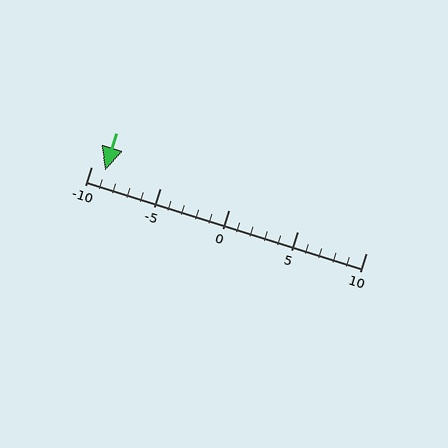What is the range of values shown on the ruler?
The ruler shows values from -10 to 10.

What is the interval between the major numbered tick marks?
The major tick marks are spaced 5 units apart.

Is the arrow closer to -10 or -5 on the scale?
The arrow is closer to -10.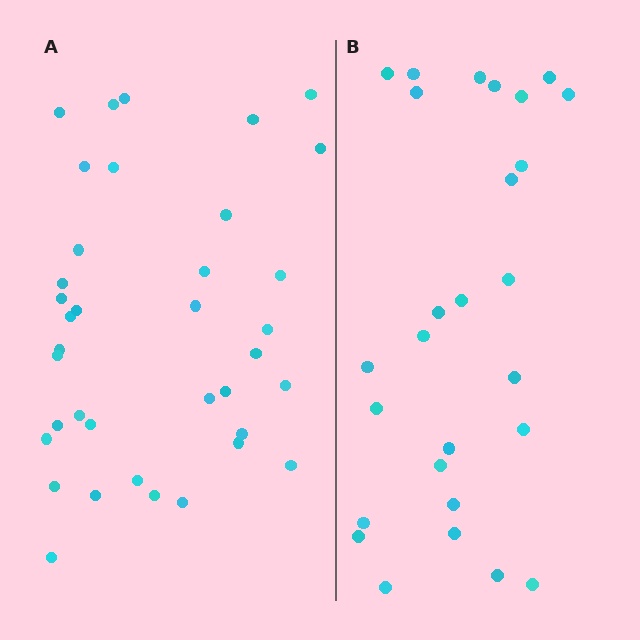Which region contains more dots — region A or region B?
Region A (the left region) has more dots.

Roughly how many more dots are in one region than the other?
Region A has roughly 10 or so more dots than region B.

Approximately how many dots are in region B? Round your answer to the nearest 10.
About 30 dots. (The exact count is 27, which rounds to 30.)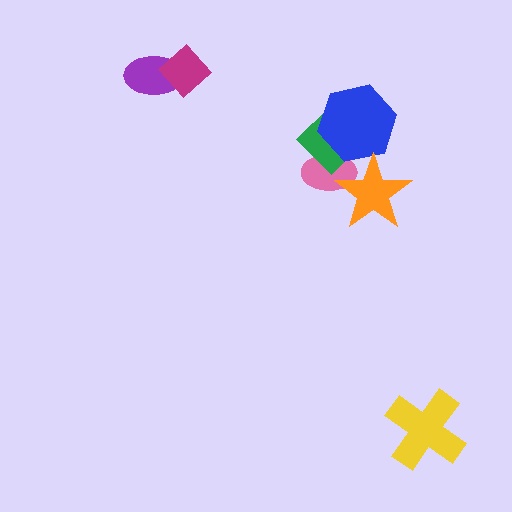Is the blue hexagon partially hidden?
Yes, it is partially covered by another shape.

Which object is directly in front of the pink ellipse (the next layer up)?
The green diamond is directly in front of the pink ellipse.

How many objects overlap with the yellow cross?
0 objects overlap with the yellow cross.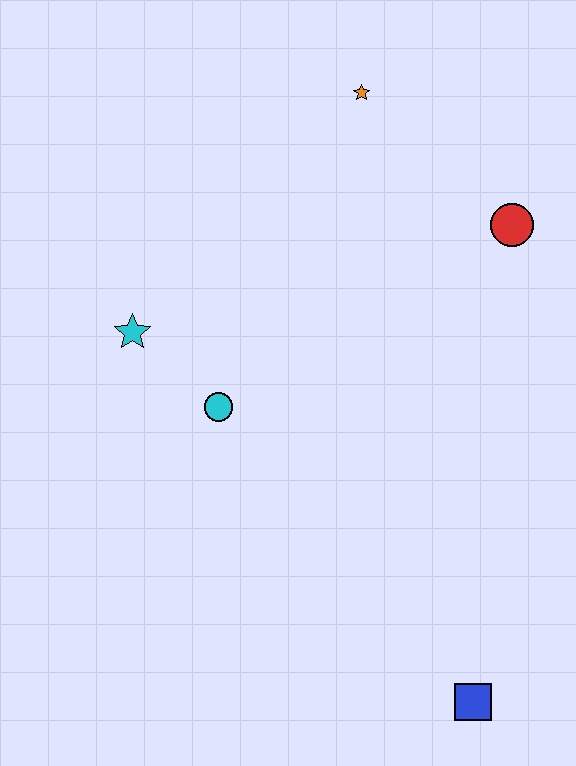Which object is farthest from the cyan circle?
The blue square is farthest from the cyan circle.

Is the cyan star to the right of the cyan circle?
No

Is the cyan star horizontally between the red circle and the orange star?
No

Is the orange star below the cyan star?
No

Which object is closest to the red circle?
The orange star is closest to the red circle.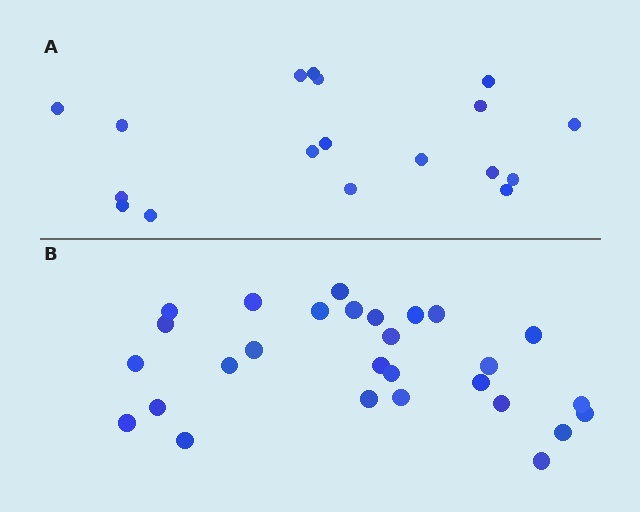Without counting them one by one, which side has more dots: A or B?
Region B (the bottom region) has more dots.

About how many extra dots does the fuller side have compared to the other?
Region B has roughly 10 or so more dots than region A.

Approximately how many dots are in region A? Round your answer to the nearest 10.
About 20 dots. (The exact count is 18, which rounds to 20.)